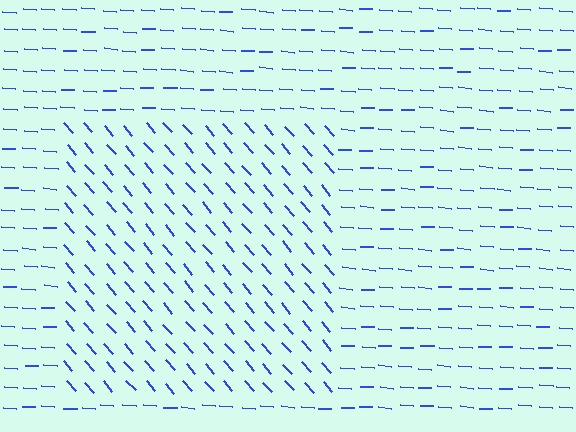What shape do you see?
I see a rectangle.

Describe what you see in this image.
The image is filled with small blue line segments. A rectangle region in the image has lines oriented differently from the surrounding lines, creating a visible texture boundary.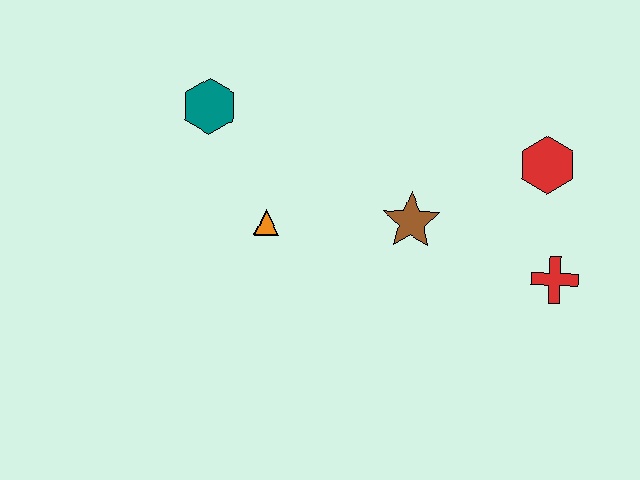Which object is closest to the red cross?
The red hexagon is closest to the red cross.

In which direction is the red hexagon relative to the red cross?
The red hexagon is above the red cross.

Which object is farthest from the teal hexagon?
The red cross is farthest from the teal hexagon.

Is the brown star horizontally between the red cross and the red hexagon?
No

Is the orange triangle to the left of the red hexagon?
Yes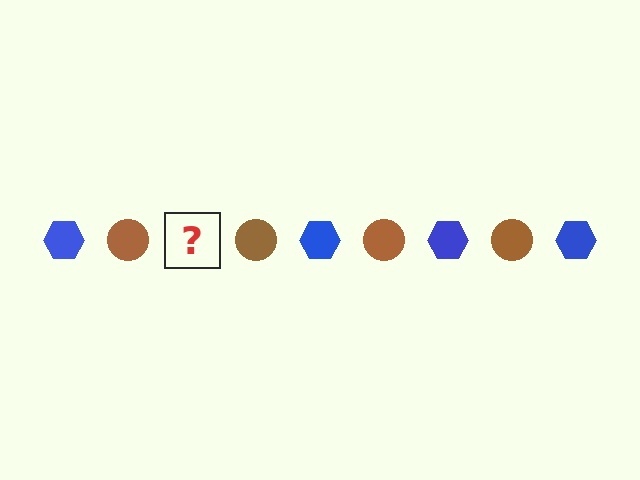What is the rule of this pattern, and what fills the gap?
The rule is that the pattern alternates between blue hexagon and brown circle. The gap should be filled with a blue hexagon.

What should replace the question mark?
The question mark should be replaced with a blue hexagon.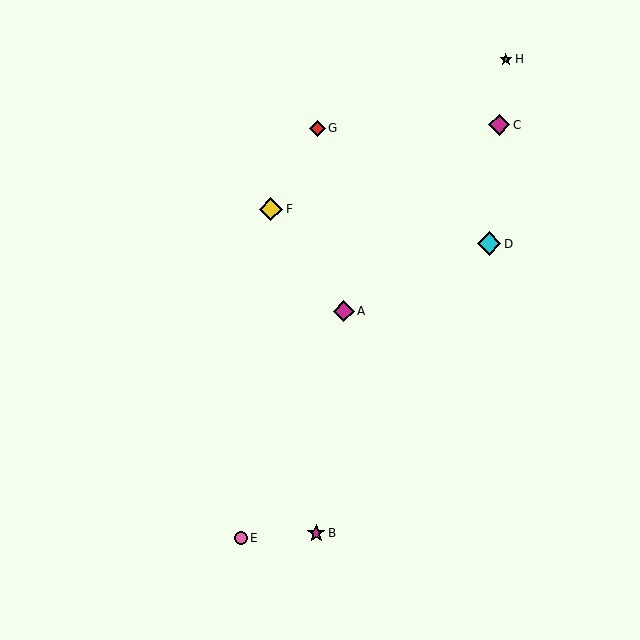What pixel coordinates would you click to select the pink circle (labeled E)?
Click at (241, 538) to select the pink circle E.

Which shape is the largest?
The yellow diamond (labeled F) is the largest.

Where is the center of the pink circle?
The center of the pink circle is at (241, 538).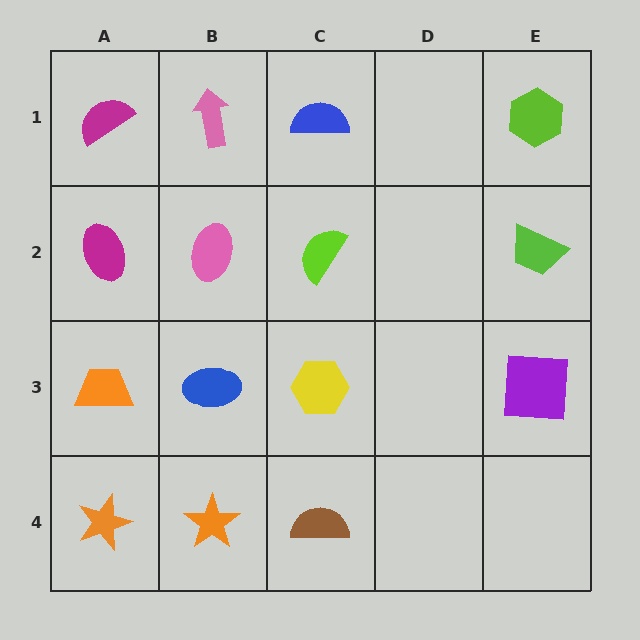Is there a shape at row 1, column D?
No, that cell is empty.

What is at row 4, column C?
A brown semicircle.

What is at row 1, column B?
A pink arrow.